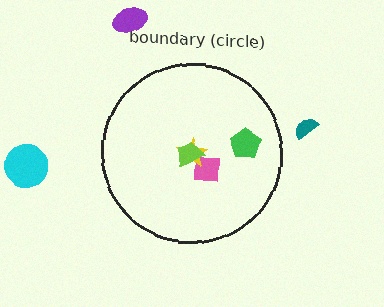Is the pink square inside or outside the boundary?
Inside.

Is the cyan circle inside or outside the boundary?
Outside.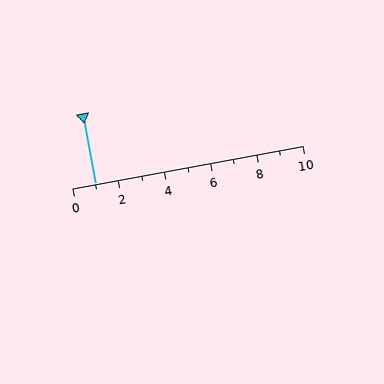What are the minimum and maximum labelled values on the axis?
The axis runs from 0 to 10.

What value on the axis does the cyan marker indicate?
The marker indicates approximately 1.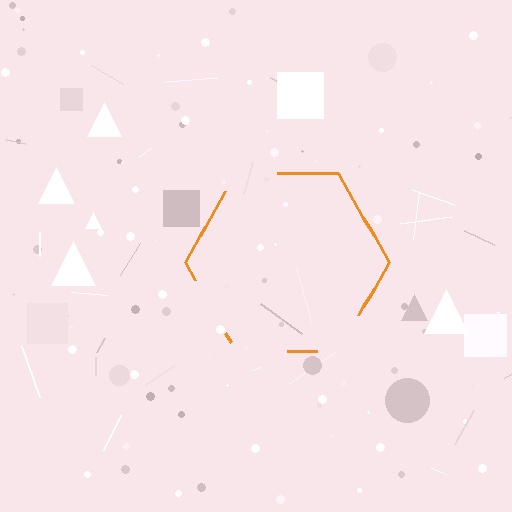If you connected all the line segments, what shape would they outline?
They would outline a hexagon.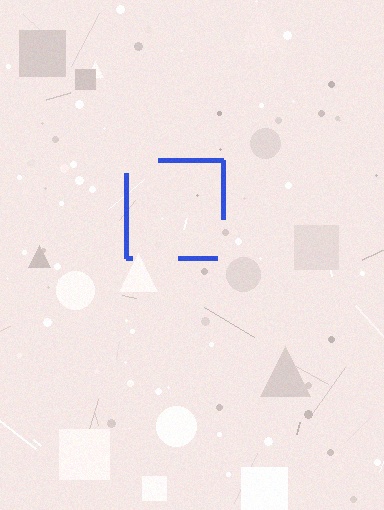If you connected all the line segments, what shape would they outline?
They would outline a square.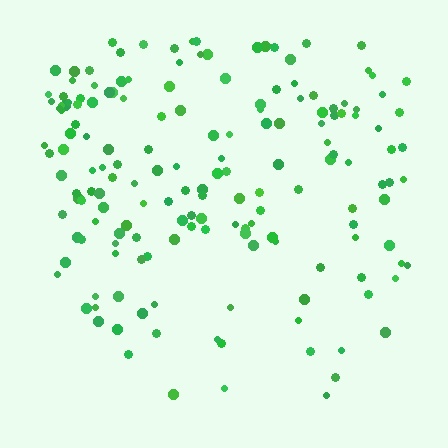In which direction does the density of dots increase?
From bottom to top, with the top side densest.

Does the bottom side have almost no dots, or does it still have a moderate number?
Still a moderate number, just noticeably fewer than the top.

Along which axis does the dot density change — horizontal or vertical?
Vertical.